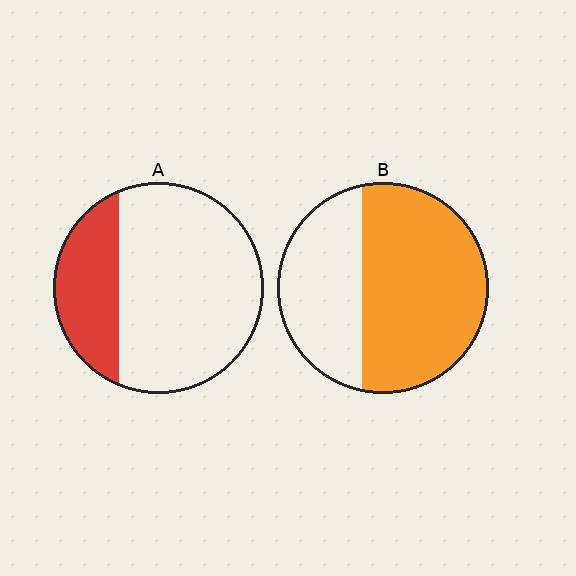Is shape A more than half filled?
No.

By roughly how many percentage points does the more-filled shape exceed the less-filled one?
By roughly 35 percentage points (B over A).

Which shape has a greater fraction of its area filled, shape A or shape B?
Shape B.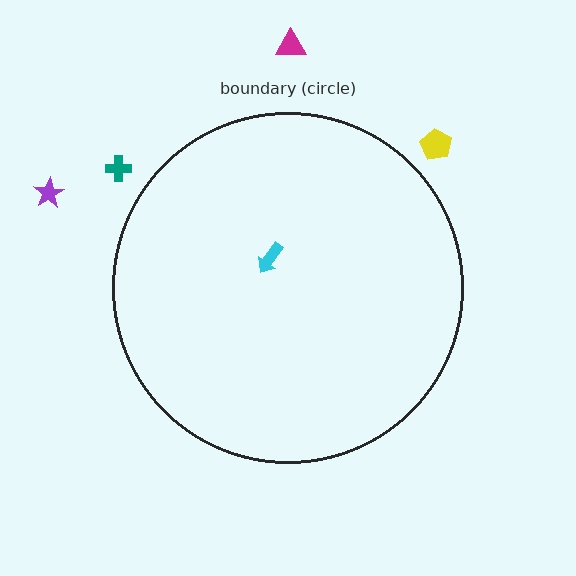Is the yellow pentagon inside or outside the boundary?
Outside.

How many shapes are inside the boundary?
1 inside, 4 outside.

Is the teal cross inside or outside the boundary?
Outside.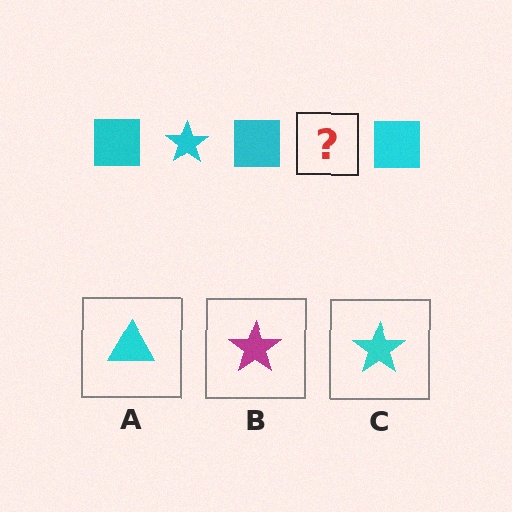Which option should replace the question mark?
Option C.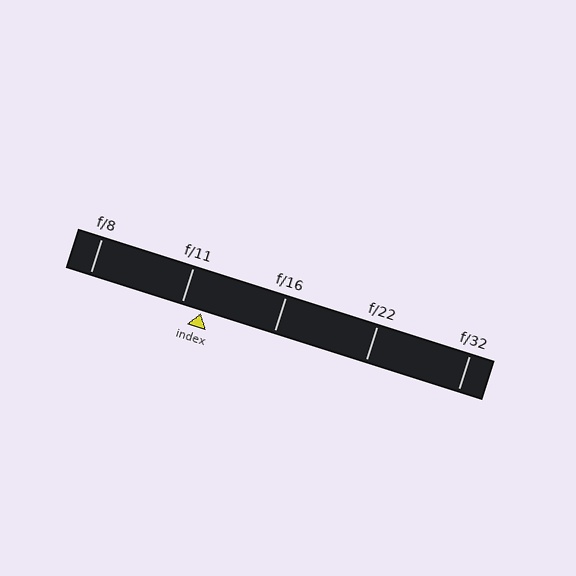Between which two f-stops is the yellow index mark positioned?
The index mark is between f/11 and f/16.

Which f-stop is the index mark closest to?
The index mark is closest to f/11.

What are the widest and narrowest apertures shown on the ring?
The widest aperture shown is f/8 and the narrowest is f/32.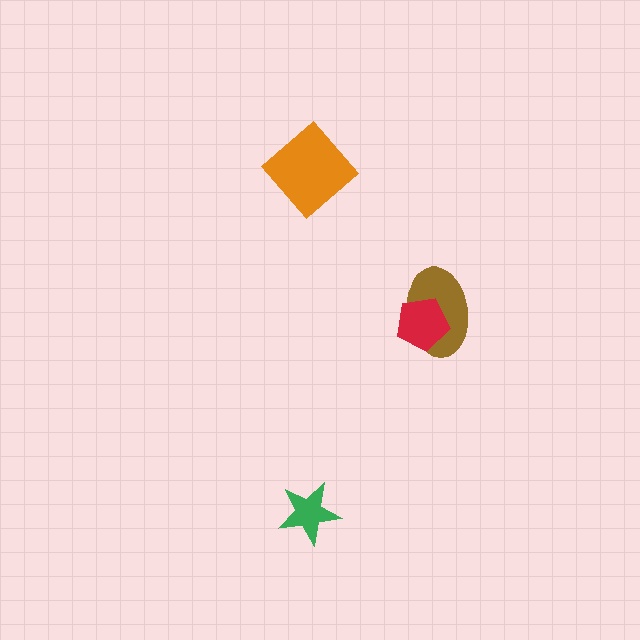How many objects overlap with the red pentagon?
1 object overlaps with the red pentagon.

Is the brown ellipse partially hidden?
Yes, it is partially covered by another shape.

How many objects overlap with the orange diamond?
0 objects overlap with the orange diamond.